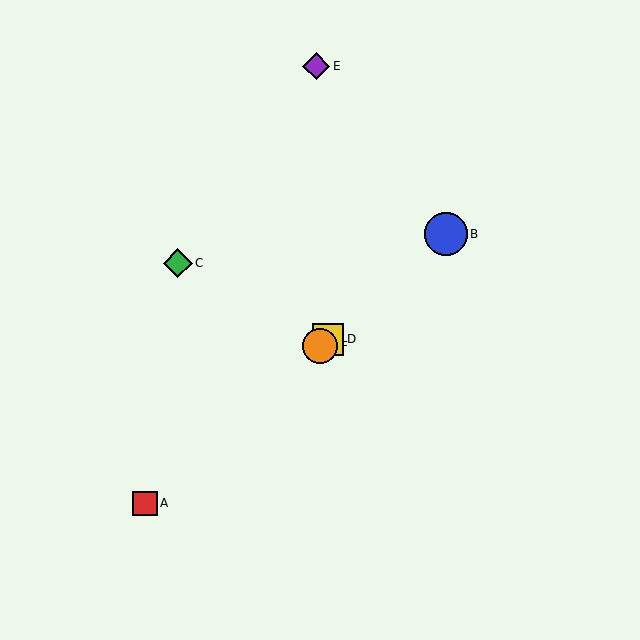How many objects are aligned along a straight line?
4 objects (A, B, D, F) are aligned along a straight line.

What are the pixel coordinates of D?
Object D is at (328, 340).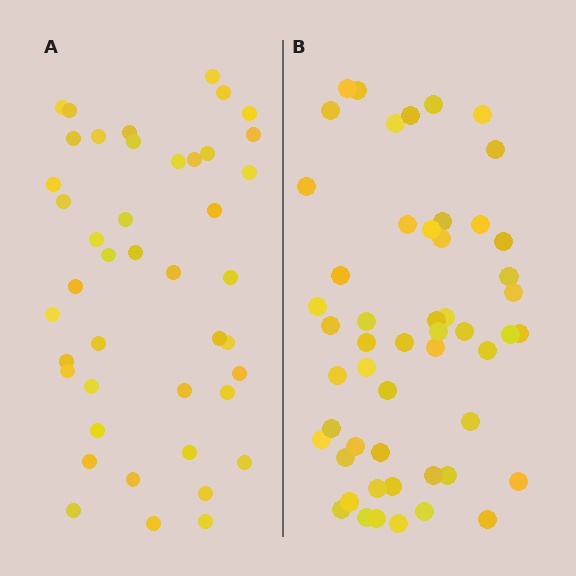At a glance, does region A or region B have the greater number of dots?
Region B (the right region) has more dots.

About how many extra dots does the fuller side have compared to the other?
Region B has roughly 8 or so more dots than region A.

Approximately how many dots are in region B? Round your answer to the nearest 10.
About 50 dots. (The exact count is 52, which rounds to 50.)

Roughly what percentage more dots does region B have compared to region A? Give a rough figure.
About 20% more.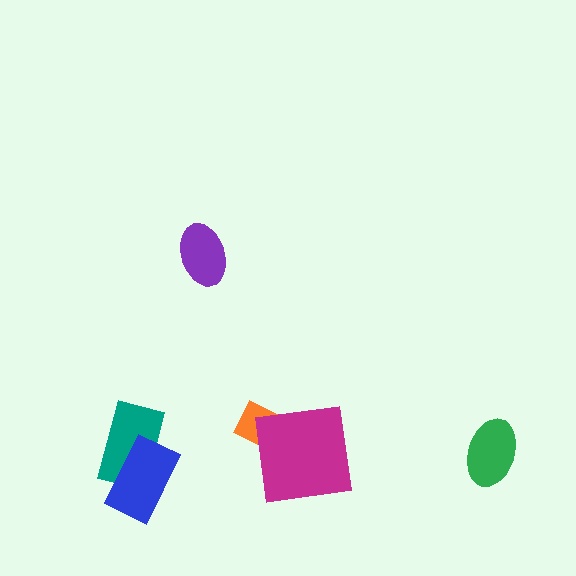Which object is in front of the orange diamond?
The magenta square is in front of the orange diamond.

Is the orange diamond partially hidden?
Yes, it is partially covered by another shape.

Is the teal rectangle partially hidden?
Yes, it is partially covered by another shape.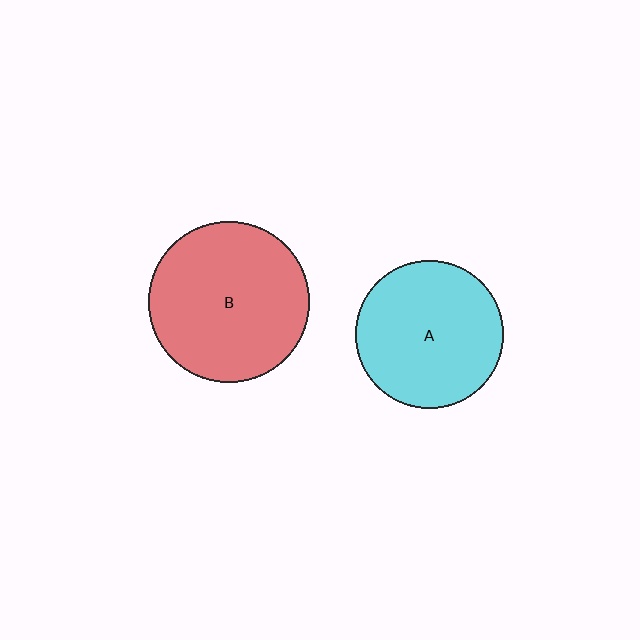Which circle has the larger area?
Circle B (red).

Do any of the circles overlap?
No, none of the circles overlap.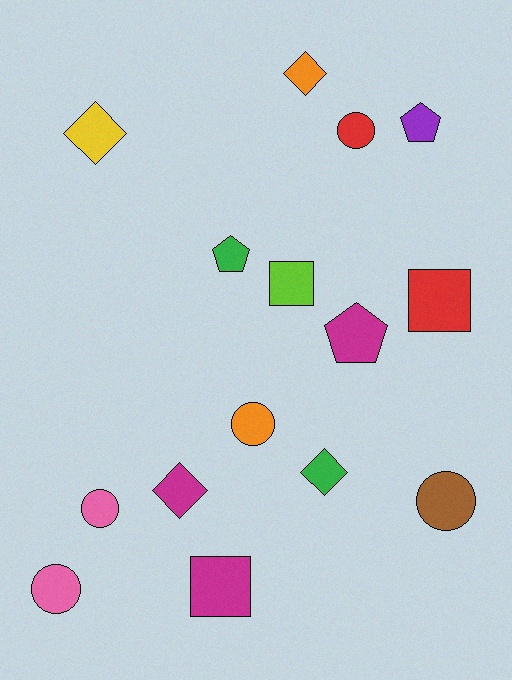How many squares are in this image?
There are 3 squares.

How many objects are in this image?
There are 15 objects.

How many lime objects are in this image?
There is 1 lime object.